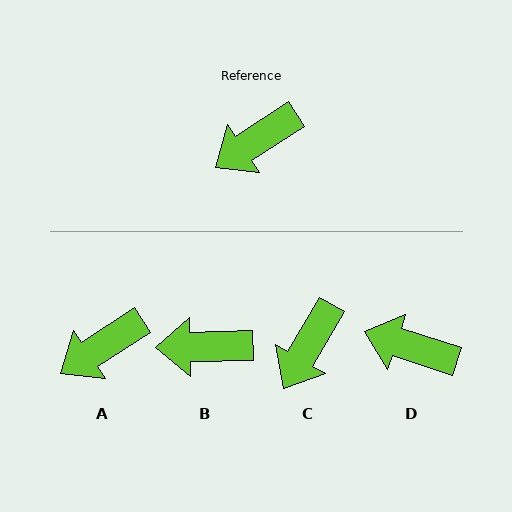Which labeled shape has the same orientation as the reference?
A.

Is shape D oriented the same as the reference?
No, it is off by about 51 degrees.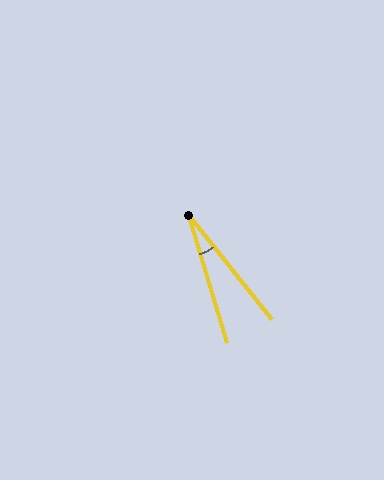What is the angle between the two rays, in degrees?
Approximately 22 degrees.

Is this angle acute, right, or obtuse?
It is acute.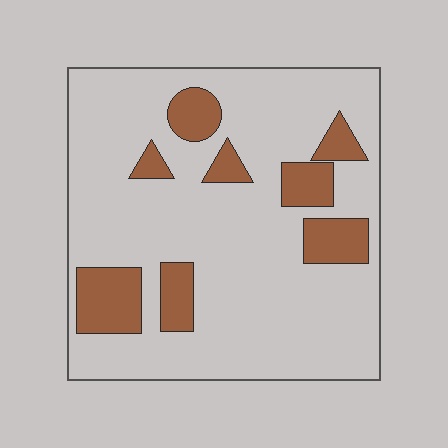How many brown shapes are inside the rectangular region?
8.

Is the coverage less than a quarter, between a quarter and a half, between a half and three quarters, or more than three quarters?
Less than a quarter.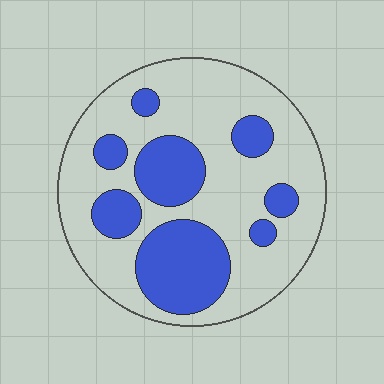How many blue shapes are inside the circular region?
8.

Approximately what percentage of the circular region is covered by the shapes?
Approximately 30%.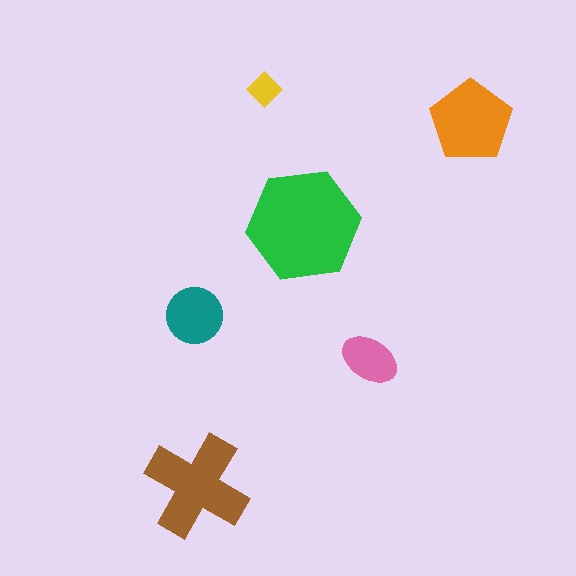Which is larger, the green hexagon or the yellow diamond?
The green hexagon.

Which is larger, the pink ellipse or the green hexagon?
The green hexagon.